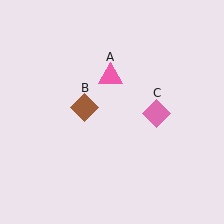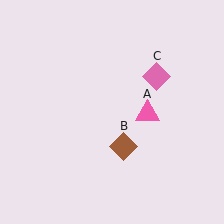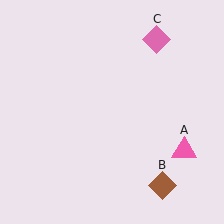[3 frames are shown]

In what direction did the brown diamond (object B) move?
The brown diamond (object B) moved down and to the right.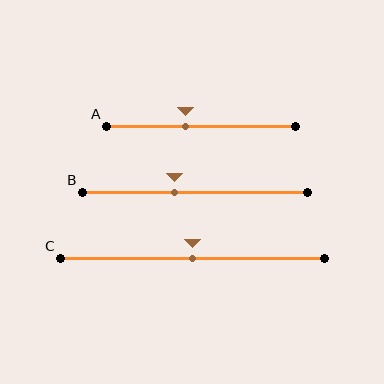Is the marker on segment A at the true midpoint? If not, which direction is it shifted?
No, the marker on segment A is shifted to the left by about 8% of the segment length.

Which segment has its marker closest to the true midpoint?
Segment C has its marker closest to the true midpoint.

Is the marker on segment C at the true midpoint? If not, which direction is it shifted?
Yes, the marker on segment C is at the true midpoint.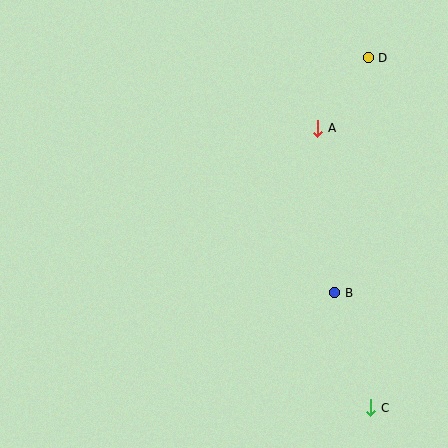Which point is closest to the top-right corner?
Point D is closest to the top-right corner.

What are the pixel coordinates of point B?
Point B is at (335, 293).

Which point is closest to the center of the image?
Point B at (335, 293) is closest to the center.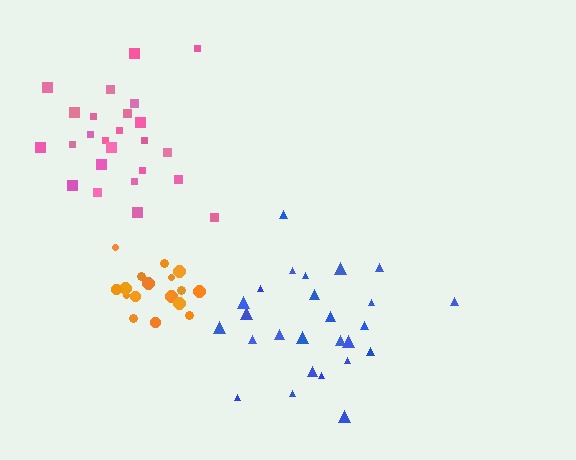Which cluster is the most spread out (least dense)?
Blue.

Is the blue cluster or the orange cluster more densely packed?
Orange.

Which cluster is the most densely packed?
Orange.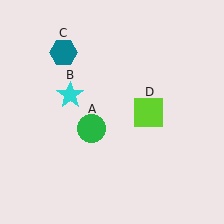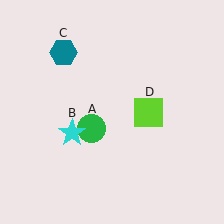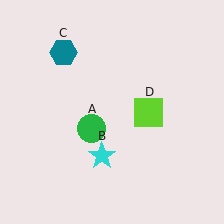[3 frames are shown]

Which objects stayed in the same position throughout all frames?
Green circle (object A) and teal hexagon (object C) and lime square (object D) remained stationary.